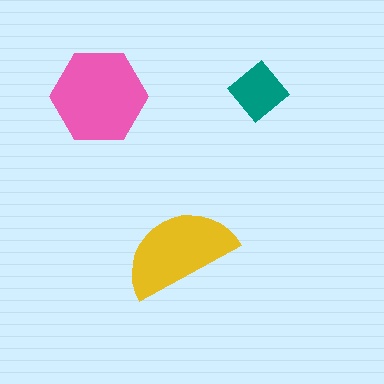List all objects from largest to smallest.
The pink hexagon, the yellow semicircle, the teal diamond.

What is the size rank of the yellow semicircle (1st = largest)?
2nd.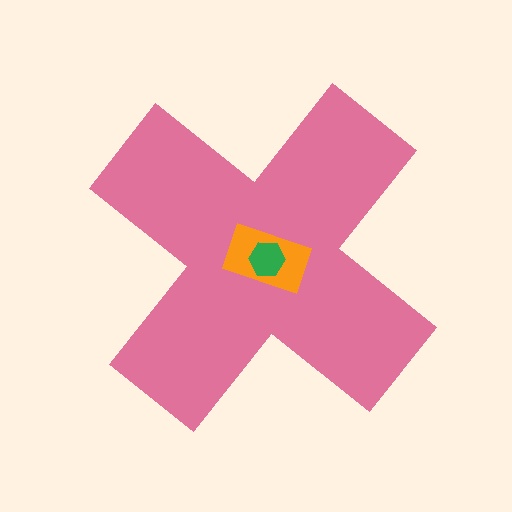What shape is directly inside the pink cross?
The orange rectangle.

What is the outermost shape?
The pink cross.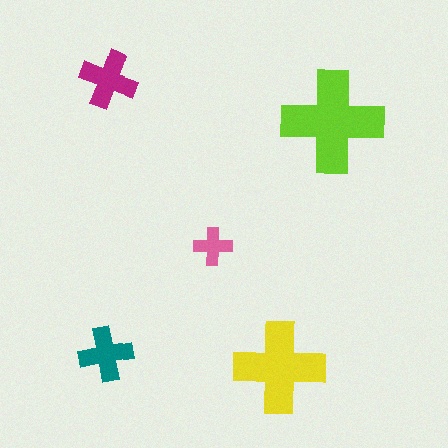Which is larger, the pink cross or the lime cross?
The lime one.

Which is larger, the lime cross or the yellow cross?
The lime one.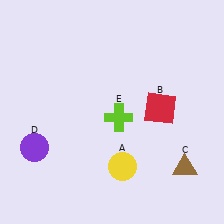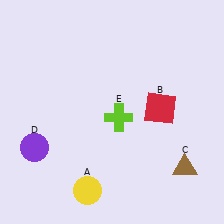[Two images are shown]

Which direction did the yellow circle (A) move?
The yellow circle (A) moved left.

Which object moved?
The yellow circle (A) moved left.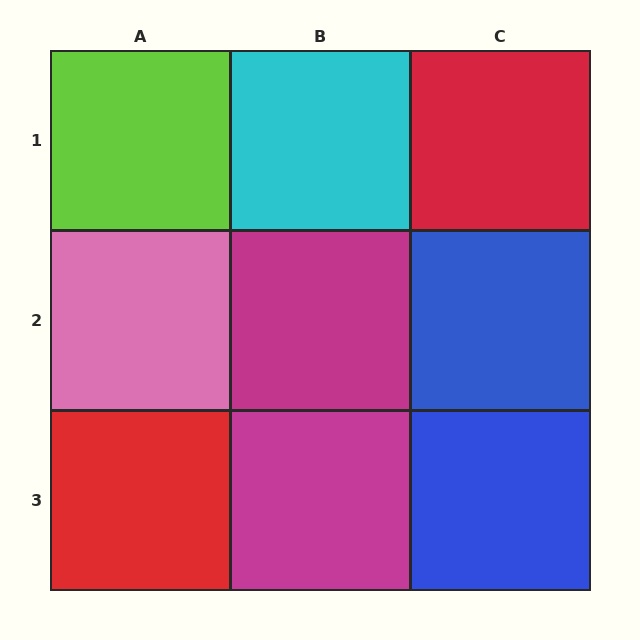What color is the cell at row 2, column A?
Pink.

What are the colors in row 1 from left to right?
Lime, cyan, red.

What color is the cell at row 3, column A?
Red.